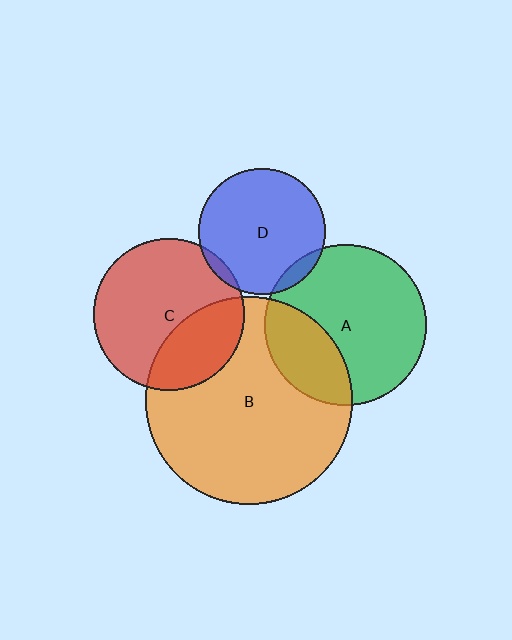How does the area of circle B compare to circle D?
Approximately 2.7 times.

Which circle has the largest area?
Circle B (orange).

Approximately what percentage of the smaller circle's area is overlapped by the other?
Approximately 5%.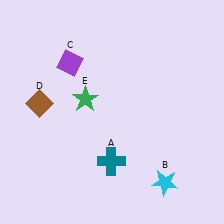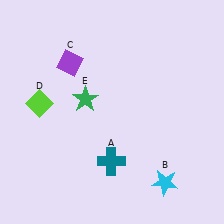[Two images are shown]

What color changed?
The diamond (D) changed from brown in Image 1 to lime in Image 2.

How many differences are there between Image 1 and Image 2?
There is 1 difference between the two images.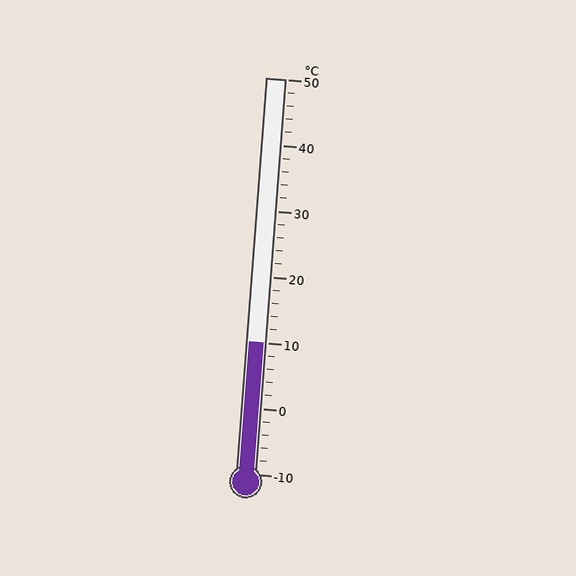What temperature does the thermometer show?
The thermometer shows approximately 10°C.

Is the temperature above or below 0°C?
The temperature is above 0°C.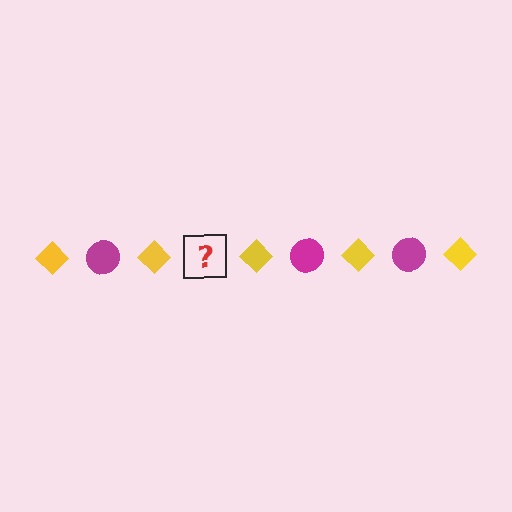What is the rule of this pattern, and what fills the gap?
The rule is that the pattern alternates between yellow diamond and magenta circle. The gap should be filled with a magenta circle.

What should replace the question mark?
The question mark should be replaced with a magenta circle.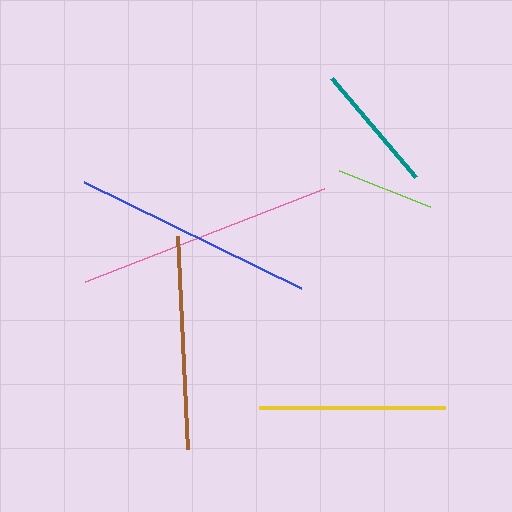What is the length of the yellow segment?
The yellow segment is approximately 186 pixels long.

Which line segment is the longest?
The pink line is the longest at approximately 257 pixels.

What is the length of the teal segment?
The teal segment is approximately 130 pixels long.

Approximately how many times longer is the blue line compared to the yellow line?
The blue line is approximately 1.3 times the length of the yellow line.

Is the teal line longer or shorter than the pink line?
The pink line is longer than the teal line.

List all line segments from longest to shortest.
From longest to shortest: pink, blue, brown, yellow, teal, lime.